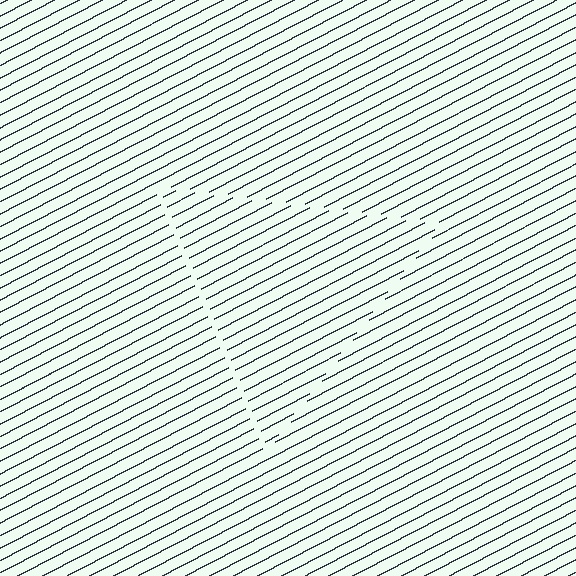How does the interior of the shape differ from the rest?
The interior of the shape contains the same grating, shifted by half a period — the contour is defined by the phase discontinuity where line-ends from the inner and outer gratings abut.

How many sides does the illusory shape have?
3 sides — the line-ends trace a triangle.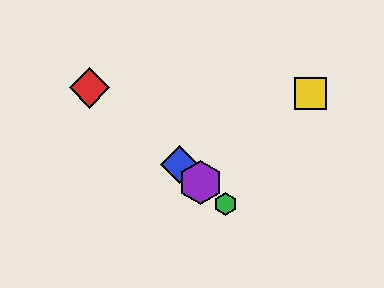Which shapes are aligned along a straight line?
The red diamond, the blue diamond, the green hexagon, the purple hexagon are aligned along a straight line.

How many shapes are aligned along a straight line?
4 shapes (the red diamond, the blue diamond, the green hexagon, the purple hexagon) are aligned along a straight line.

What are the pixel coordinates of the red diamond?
The red diamond is at (90, 88).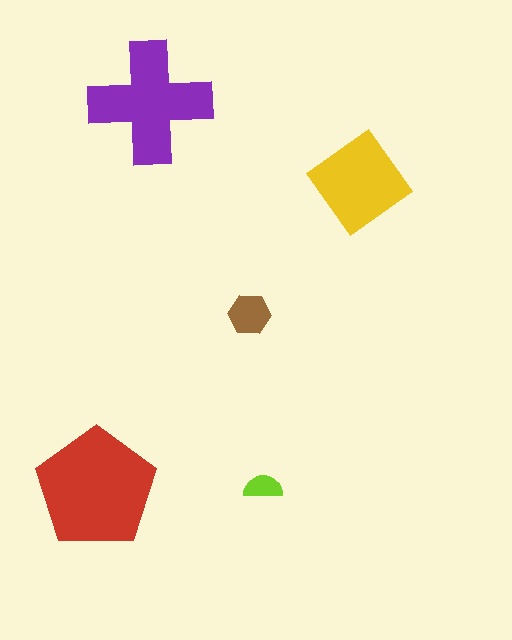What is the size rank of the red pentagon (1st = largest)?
1st.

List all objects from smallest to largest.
The lime semicircle, the brown hexagon, the yellow diamond, the purple cross, the red pentagon.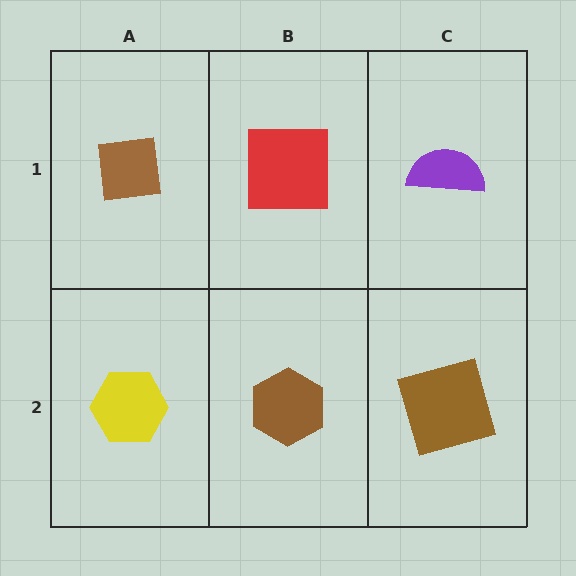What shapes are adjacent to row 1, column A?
A yellow hexagon (row 2, column A), a red square (row 1, column B).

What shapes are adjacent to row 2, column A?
A brown square (row 1, column A), a brown hexagon (row 2, column B).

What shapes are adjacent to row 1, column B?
A brown hexagon (row 2, column B), a brown square (row 1, column A), a purple semicircle (row 1, column C).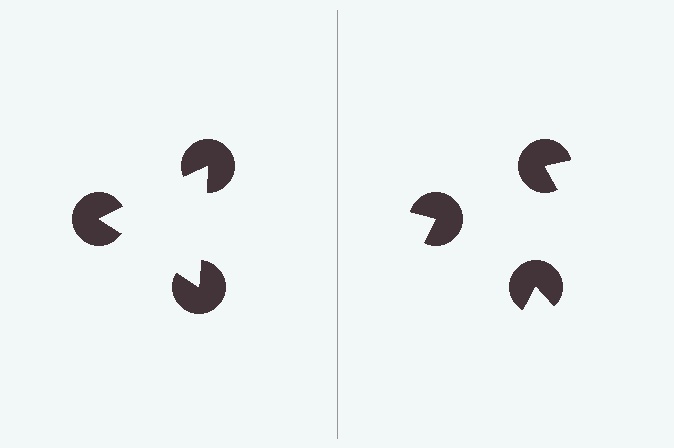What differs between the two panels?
The pac-man discs are positioned identically on both sides; only the wedge orientations differ. On the left they align to a triangle; on the right they are misaligned.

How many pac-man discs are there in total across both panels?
6 — 3 on each side.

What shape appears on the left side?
An illusory triangle.